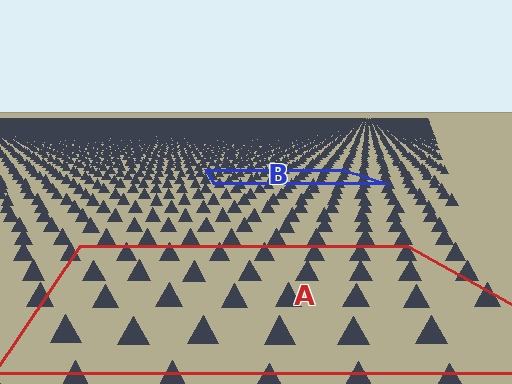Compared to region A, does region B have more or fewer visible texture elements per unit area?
Region B has more texture elements per unit area — they are packed more densely because it is farther away.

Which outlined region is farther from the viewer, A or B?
Region B is farther from the viewer — the texture elements inside it appear smaller and more densely packed.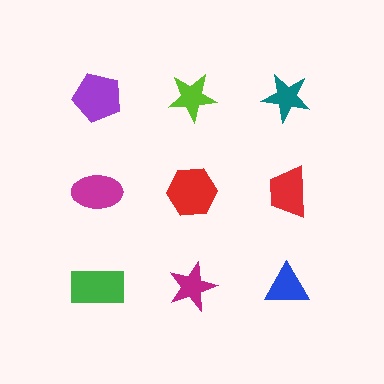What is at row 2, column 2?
A red hexagon.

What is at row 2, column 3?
A red trapezoid.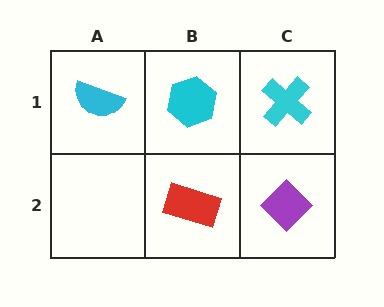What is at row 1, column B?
A cyan hexagon.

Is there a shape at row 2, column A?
No, that cell is empty.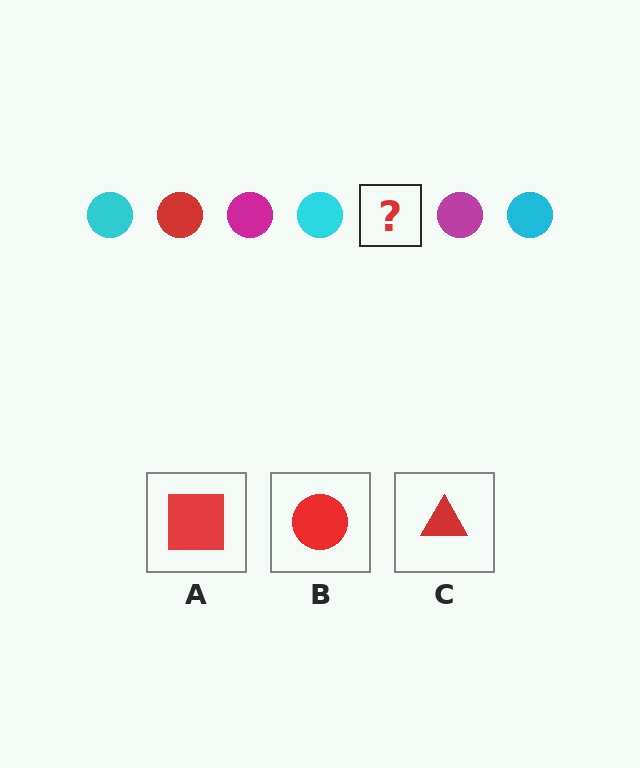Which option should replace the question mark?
Option B.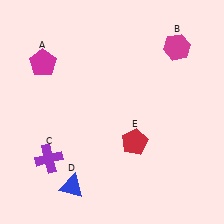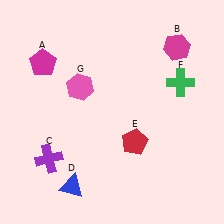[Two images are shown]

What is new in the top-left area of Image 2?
A pink hexagon (G) was added in the top-left area of Image 2.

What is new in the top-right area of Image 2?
A green cross (F) was added in the top-right area of Image 2.